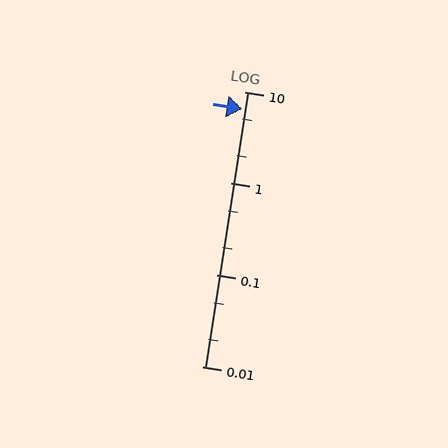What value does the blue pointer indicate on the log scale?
The pointer indicates approximately 6.5.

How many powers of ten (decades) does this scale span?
The scale spans 3 decades, from 0.01 to 10.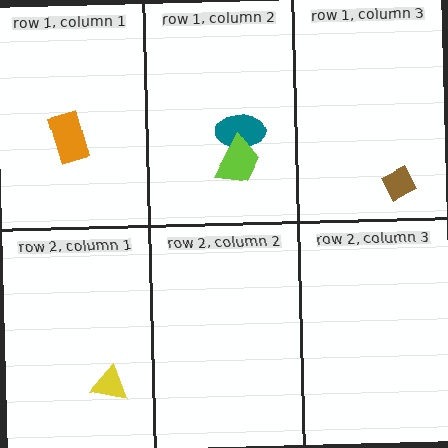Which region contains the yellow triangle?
The row 2, column 1 region.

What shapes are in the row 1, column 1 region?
The orange rectangle.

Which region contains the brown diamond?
The row 1, column 3 region.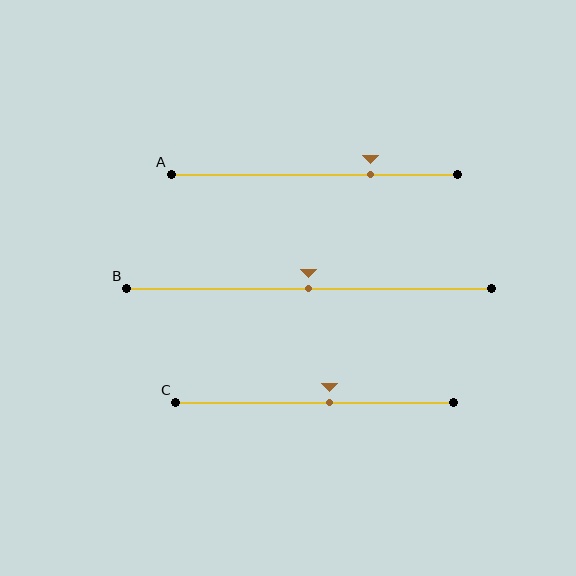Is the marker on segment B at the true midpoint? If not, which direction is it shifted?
Yes, the marker on segment B is at the true midpoint.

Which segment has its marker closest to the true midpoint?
Segment B has its marker closest to the true midpoint.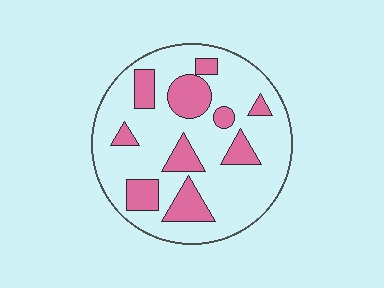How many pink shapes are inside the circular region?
10.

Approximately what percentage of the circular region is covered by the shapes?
Approximately 25%.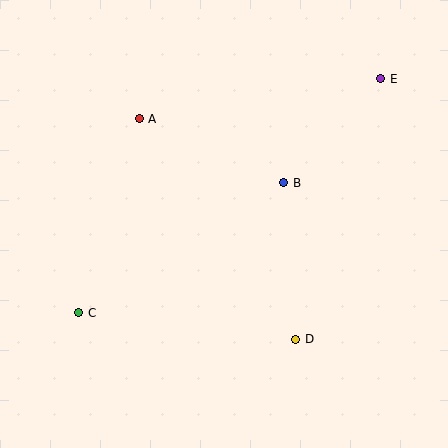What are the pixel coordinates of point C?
Point C is at (79, 313).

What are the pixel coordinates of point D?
Point D is at (296, 339).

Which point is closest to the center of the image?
Point B at (284, 183) is closest to the center.